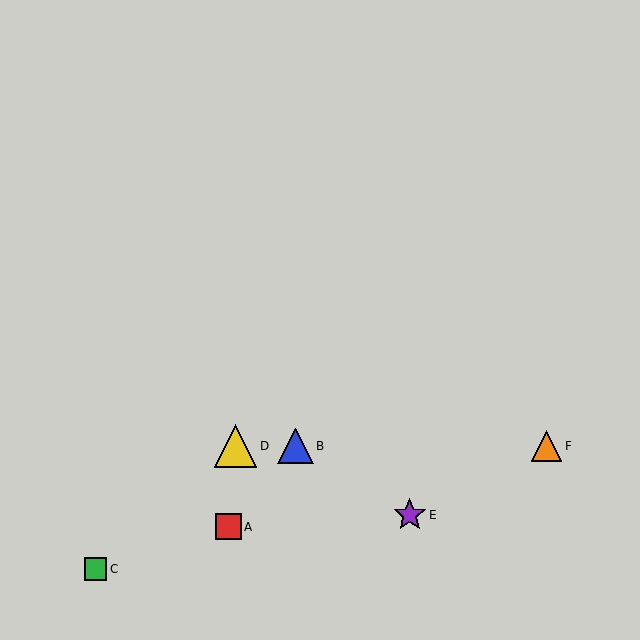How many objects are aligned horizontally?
3 objects (B, D, F) are aligned horizontally.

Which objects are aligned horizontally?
Objects B, D, F are aligned horizontally.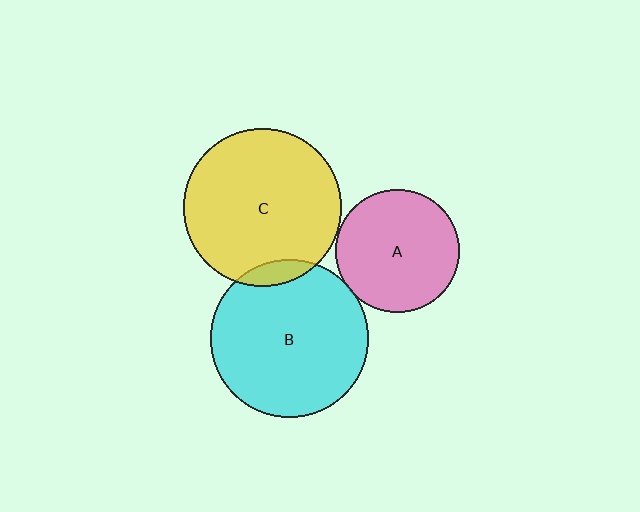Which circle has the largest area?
Circle C (yellow).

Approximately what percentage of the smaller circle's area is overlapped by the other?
Approximately 5%.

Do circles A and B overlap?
Yes.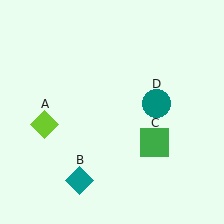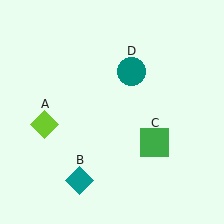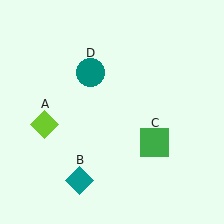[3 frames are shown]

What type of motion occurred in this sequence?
The teal circle (object D) rotated counterclockwise around the center of the scene.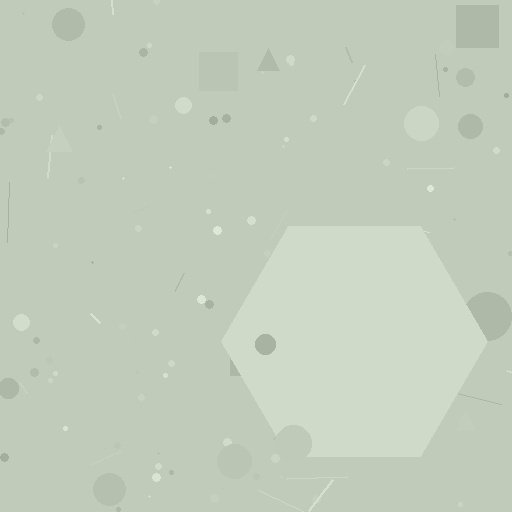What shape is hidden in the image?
A hexagon is hidden in the image.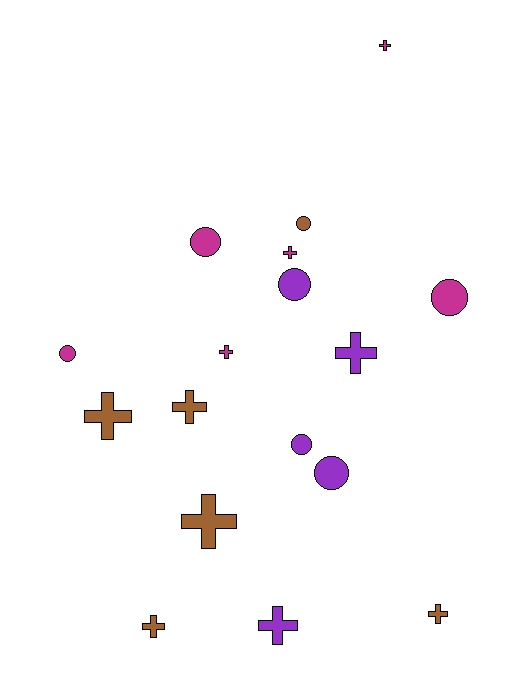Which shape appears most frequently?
Cross, with 10 objects.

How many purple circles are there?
There are 3 purple circles.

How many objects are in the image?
There are 17 objects.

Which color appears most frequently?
Magenta, with 6 objects.